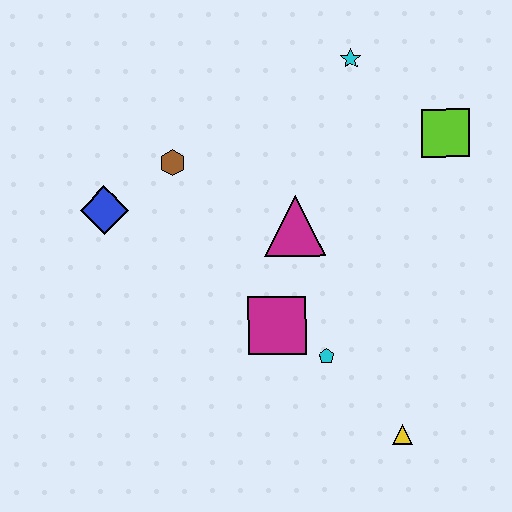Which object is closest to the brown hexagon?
The blue diamond is closest to the brown hexagon.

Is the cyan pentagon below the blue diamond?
Yes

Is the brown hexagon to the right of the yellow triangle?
No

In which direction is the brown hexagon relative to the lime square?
The brown hexagon is to the left of the lime square.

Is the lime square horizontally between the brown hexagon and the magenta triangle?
No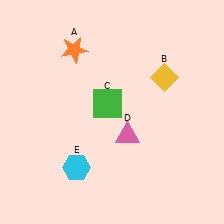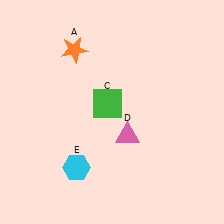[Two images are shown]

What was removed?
The yellow diamond (B) was removed in Image 2.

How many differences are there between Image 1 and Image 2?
There is 1 difference between the two images.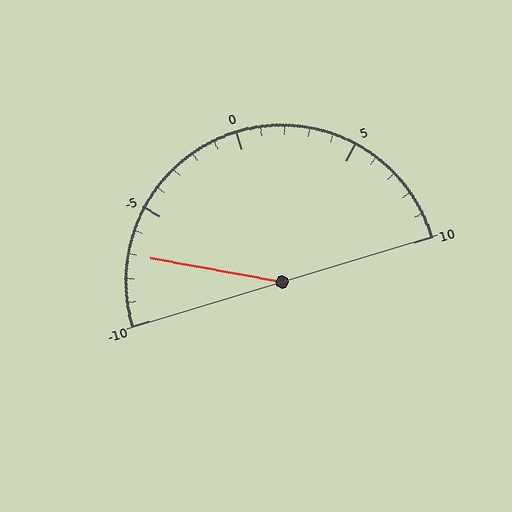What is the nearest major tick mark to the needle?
The nearest major tick mark is -5.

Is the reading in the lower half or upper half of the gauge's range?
The reading is in the lower half of the range (-10 to 10).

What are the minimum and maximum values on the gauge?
The gauge ranges from -10 to 10.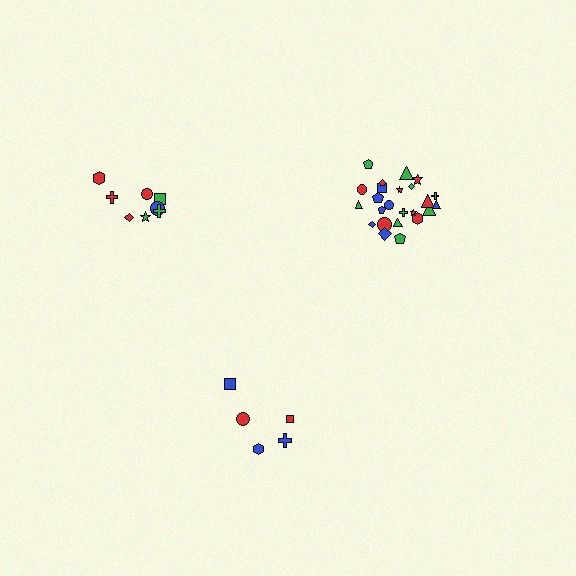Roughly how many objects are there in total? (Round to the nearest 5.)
Roughly 40 objects in total.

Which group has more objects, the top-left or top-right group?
The top-right group.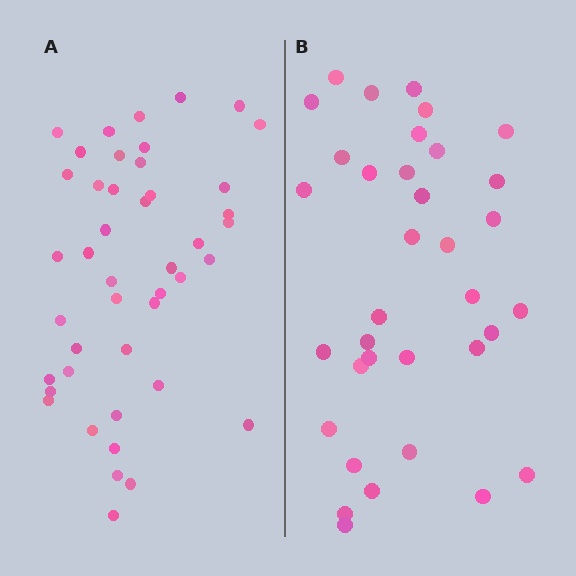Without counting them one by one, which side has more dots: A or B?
Region A (the left region) has more dots.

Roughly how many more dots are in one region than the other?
Region A has roughly 8 or so more dots than region B.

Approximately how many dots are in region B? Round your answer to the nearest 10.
About 40 dots. (The exact count is 35, which rounds to 40.)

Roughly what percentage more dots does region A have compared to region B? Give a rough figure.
About 25% more.